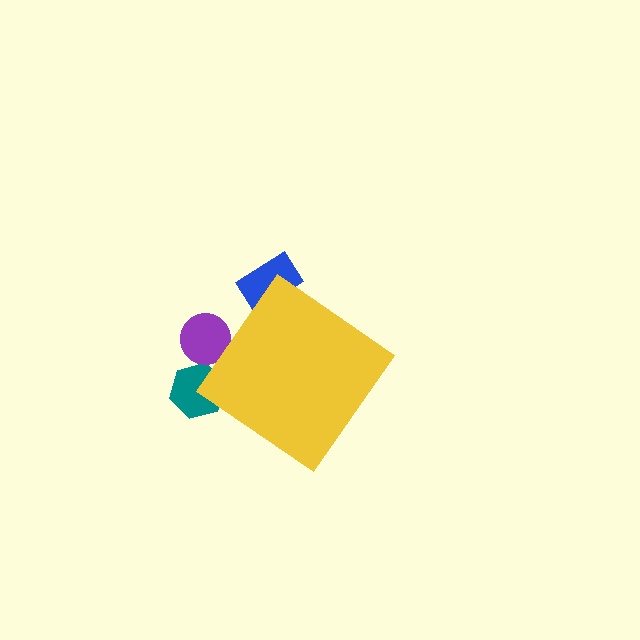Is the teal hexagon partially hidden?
Yes, the teal hexagon is partially hidden behind the yellow diamond.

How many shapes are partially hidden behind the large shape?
3 shapes are partially hidden.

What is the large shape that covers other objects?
A yellow diamond.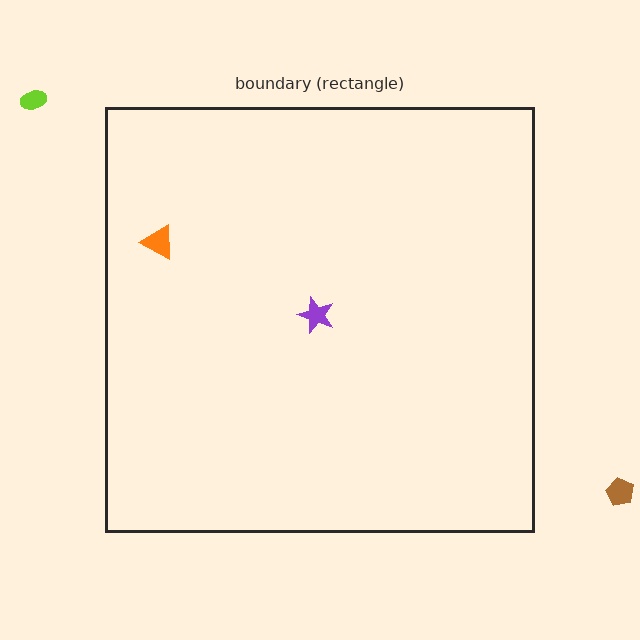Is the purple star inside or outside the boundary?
Inside.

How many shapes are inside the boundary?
2 inside, 2 outside.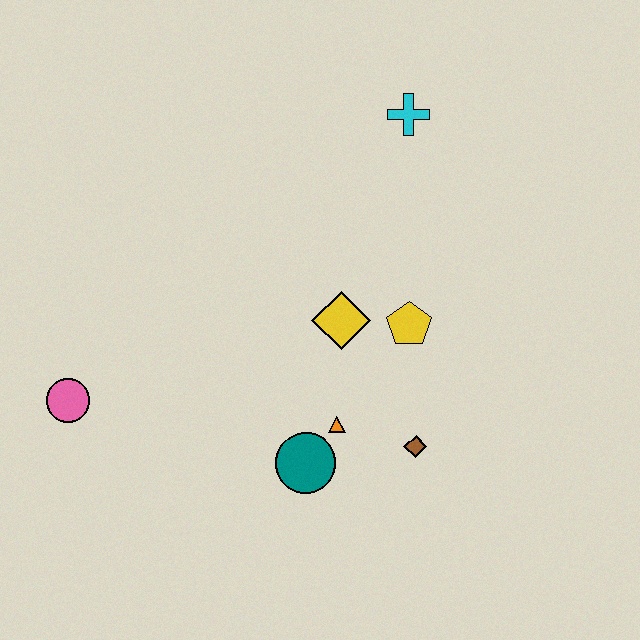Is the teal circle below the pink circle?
Yes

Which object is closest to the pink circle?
The teal circle is closest to the pink circle.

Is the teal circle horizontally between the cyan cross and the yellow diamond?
No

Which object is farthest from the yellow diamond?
The pink circle is farthest from the yellow diamond.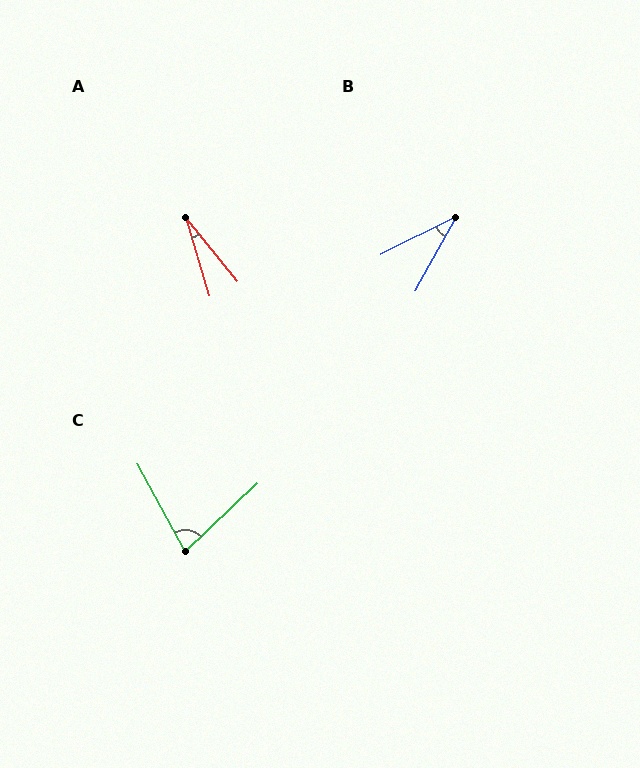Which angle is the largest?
C, at approximately 75 degrees.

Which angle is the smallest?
A, at approximately 22 degrees.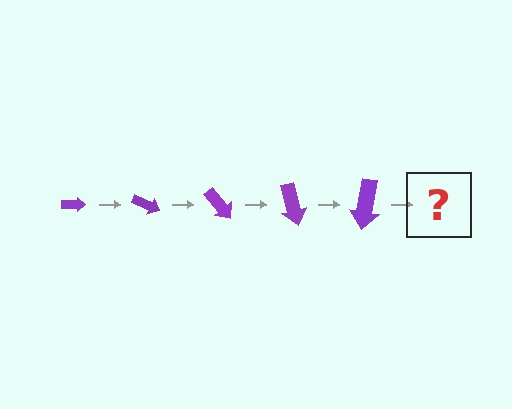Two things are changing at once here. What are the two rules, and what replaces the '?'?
The two rules are that the arrow grows larger each step and it rotates 25 degrees each step. The '?' should be an arrow, larger than the previous one and rotated 125 degrees from the start.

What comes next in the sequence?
The next element should be an arrow, larger than the previous one and rotated 125 degrees from the start.